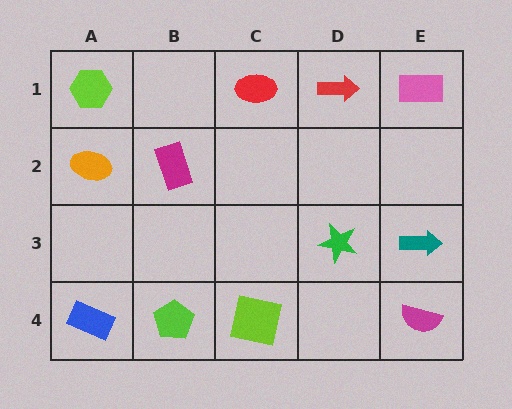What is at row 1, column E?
A pink rectangle.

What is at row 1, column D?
A red arrow.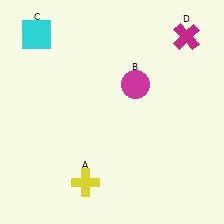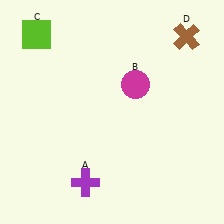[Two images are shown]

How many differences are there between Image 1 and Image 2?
There are 3 differences between the two images.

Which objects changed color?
A changed from yellow to purple. C changed from cyan to lime. D changed from magenta to brown.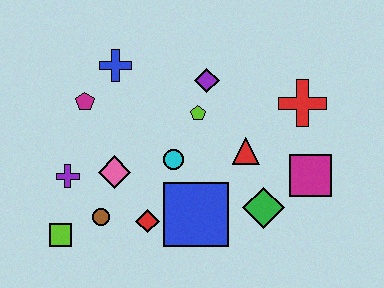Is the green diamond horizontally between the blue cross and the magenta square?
Yes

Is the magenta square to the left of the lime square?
No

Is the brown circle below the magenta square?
Yes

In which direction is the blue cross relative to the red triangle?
The blue cross is to the left of the red triangle.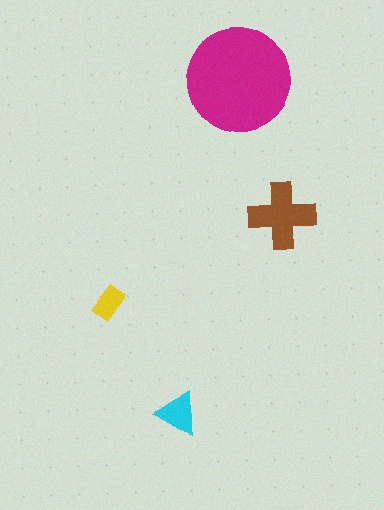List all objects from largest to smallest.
The magenta circle, the brown cross, the cyan triangle, the yellow rectangle.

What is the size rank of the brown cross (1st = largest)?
2nd.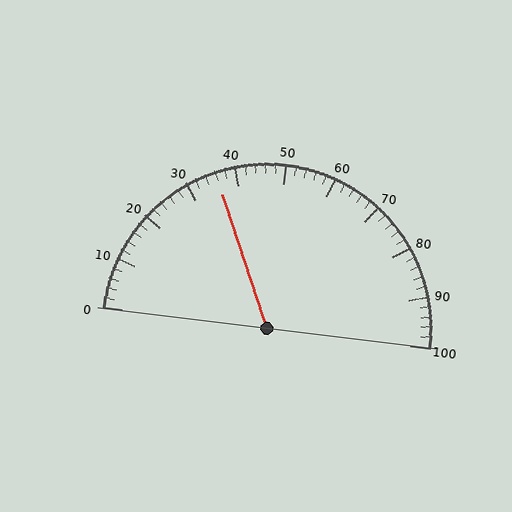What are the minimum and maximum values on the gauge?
The gauge ranges from 0 to 100.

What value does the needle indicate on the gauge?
The needle indicates approximately 36.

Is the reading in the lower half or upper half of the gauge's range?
The reading is in the lower half of the range (0 to 100).